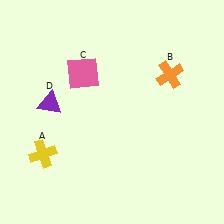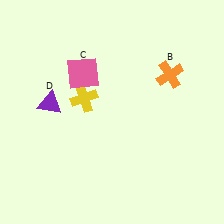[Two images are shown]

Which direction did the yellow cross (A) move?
The yellow cross (A) moved up.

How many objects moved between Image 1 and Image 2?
1 object moved between the two images.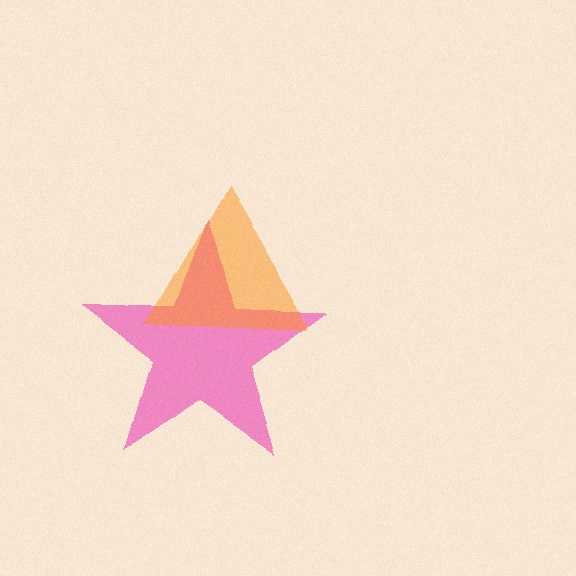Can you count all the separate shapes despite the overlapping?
Yes, there are 2 separate shapes.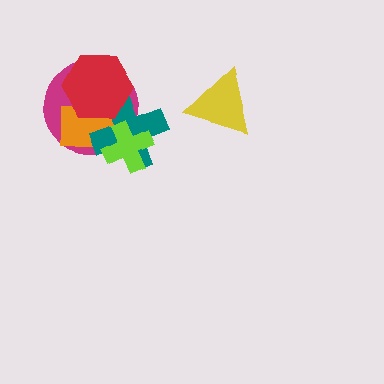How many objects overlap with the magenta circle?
4 objects overlap with the magenta circle.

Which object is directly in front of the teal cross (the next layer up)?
The red hexagon is directly in front of the teal cross.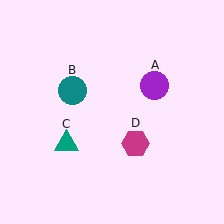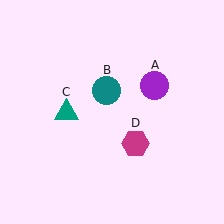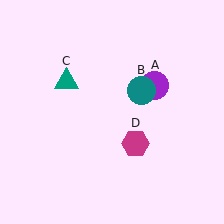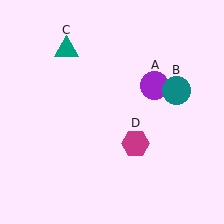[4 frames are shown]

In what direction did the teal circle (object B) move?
The teal circle (object B) moved right.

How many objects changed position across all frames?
2 objects changed position: teal circle (object B), teal triangle (object C).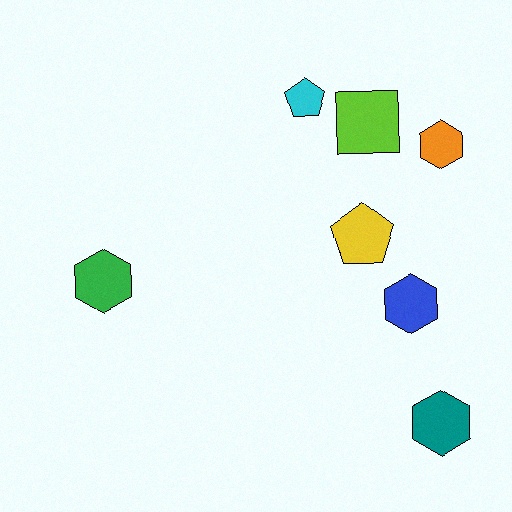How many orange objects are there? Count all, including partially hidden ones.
There is 1 orange object.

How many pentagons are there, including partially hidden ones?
There are 2 pentagons.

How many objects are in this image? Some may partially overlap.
There are 7 objects.